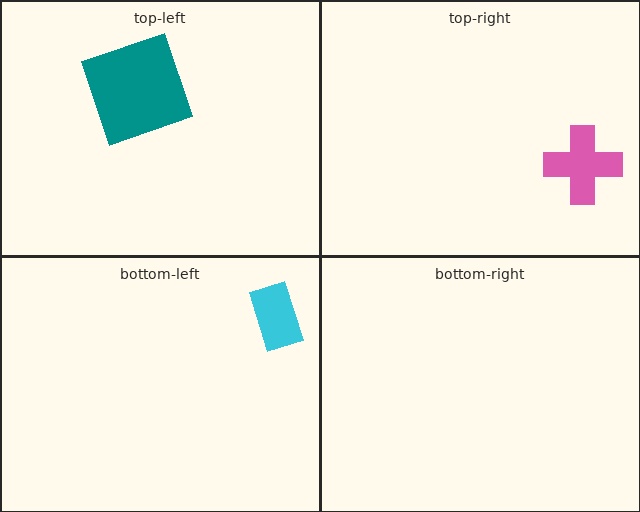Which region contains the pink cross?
The top-right region.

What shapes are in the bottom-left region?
The cyan rectangle.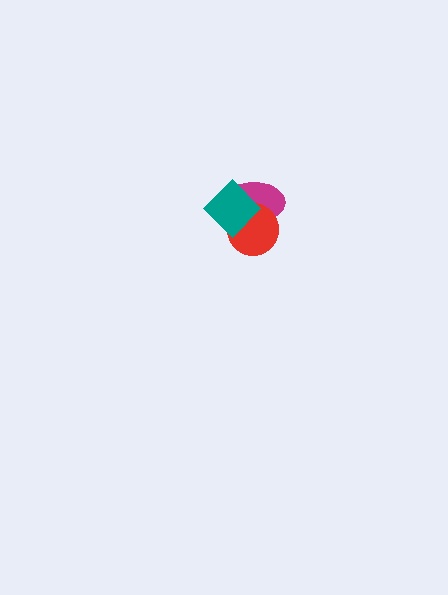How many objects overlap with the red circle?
2 objects overlap with the red circle.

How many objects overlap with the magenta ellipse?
2 objects overlap with the magenta ellipse.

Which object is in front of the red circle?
The teal diamond is in front of the red circle.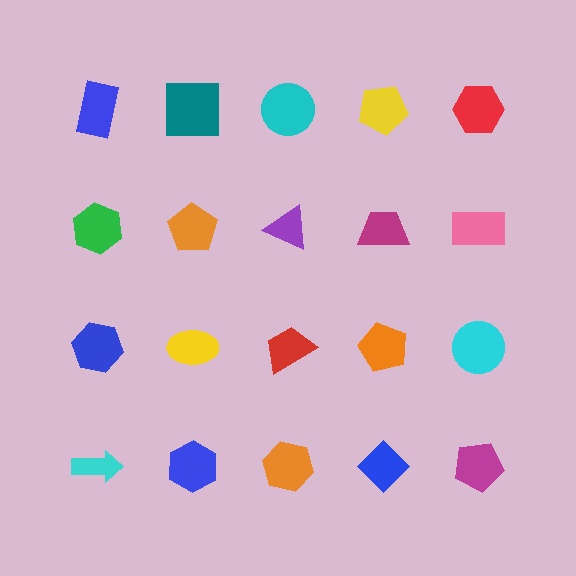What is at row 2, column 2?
An orange pentagon.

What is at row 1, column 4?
A yellow pentagon.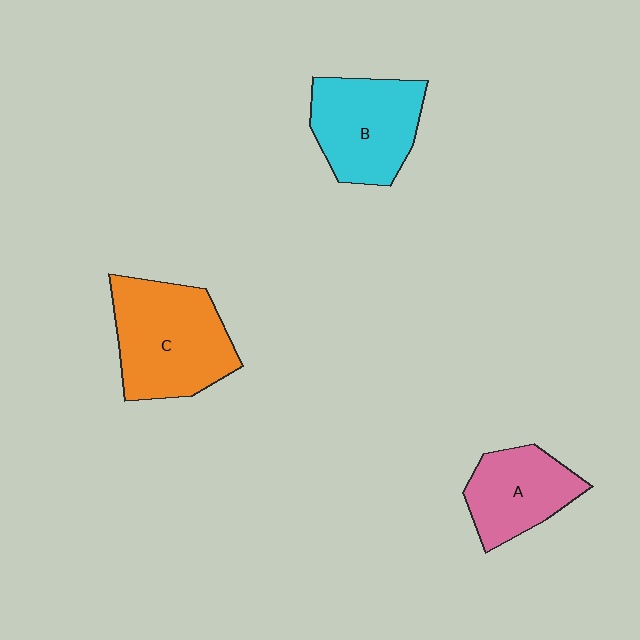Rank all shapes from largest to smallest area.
From largest to smallest: C (orange), B (cyan), A (pink).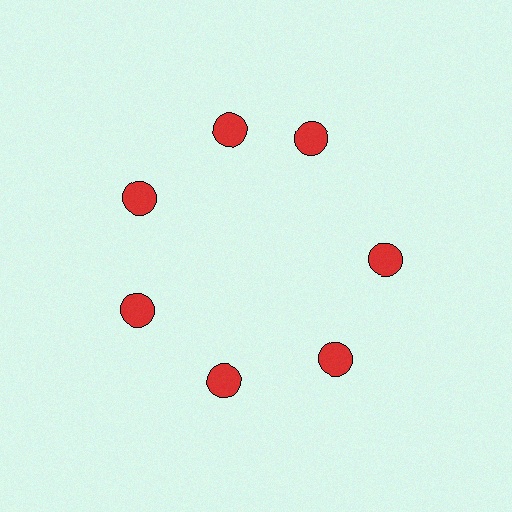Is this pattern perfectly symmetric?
No. The 7 red circles are arranged in a ring, but one element near the 1 o'clock position is rotated out of alignment along the ring, breaking the 7-fold rotational symmetry.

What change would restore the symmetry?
The symmetry would be restored by rotating it back into even spacing with its neighbors so that all 7 circles sit at equal angles and equal distance from the center.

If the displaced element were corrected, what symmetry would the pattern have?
It would have 7-fold rotational symmetry — the pattern would map onto itself every 51 degrees.